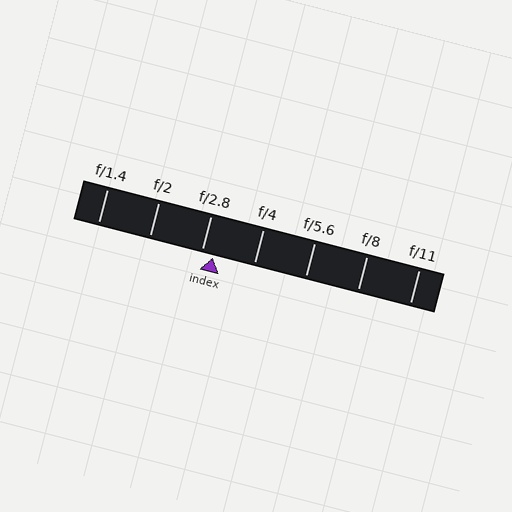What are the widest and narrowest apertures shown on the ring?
The widest aperture shown is f/1.4 and the narrowest is f/11.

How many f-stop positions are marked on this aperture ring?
There are 7 f-stop positions marked.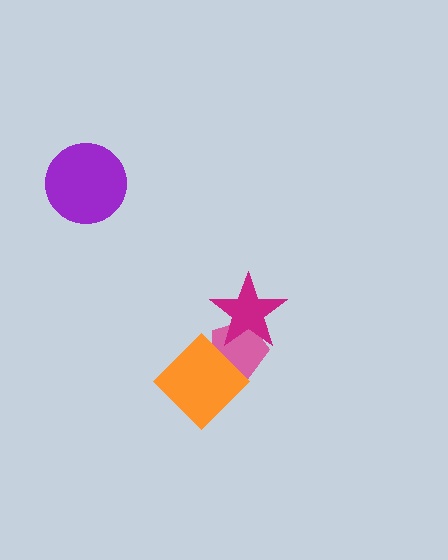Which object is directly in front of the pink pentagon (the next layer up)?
The magenta star is directly in front of the pink pentagon.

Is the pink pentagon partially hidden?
Yes, it is partially covered by another shape.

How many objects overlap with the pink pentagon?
2 objects overlap with the pink pentagon.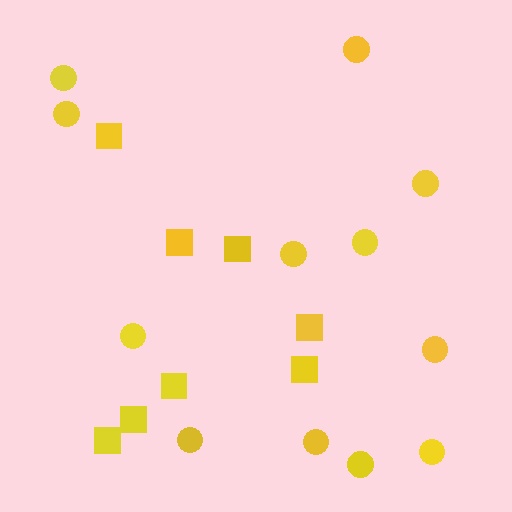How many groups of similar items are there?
There are 2 groups: one group of squares (8) and one group of circles (12).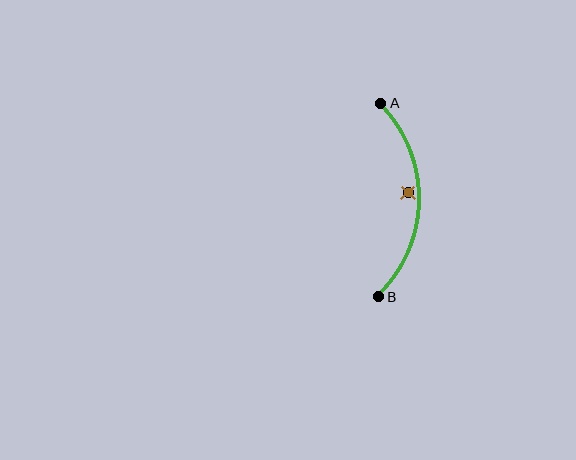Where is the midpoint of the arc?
The arc midpoint is the point on the curve farthest from the straight line joining A and B. It sits to the right of that line.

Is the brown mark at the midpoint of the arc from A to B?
No — the brown mark does not lie on the arc at all. It sits slightly inside the curve.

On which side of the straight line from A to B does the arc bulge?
The arc bulges to the right of the straight line connecting A and B.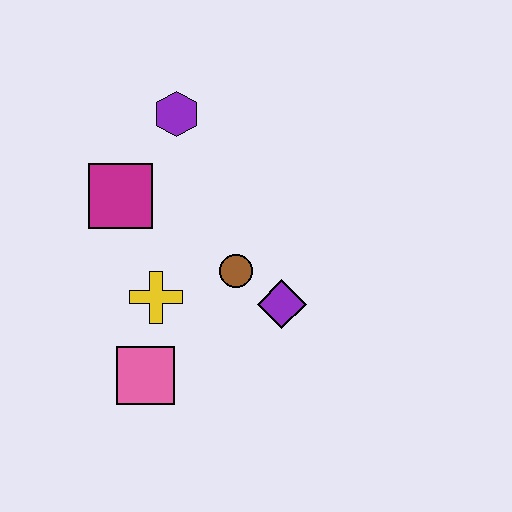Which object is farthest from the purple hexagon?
The pink square is farthest from the purple hexagon.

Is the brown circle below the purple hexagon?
Yes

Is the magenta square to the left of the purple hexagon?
Yes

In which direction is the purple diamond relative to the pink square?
The purple diamond is to the right of the pink square.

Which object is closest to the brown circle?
The purple diamond is closest to the brown circle.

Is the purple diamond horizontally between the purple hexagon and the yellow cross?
No